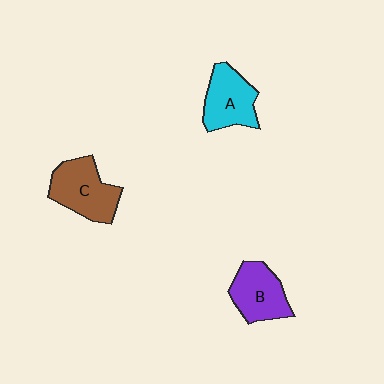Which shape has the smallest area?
Shape B (purple).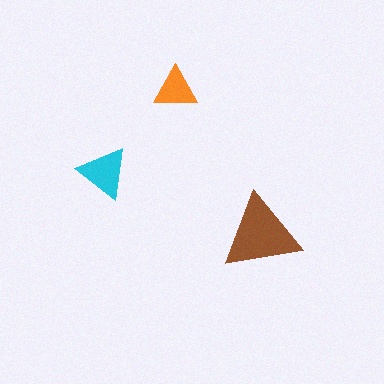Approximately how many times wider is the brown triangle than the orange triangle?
About 2 times wider.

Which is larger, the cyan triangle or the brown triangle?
The brown one.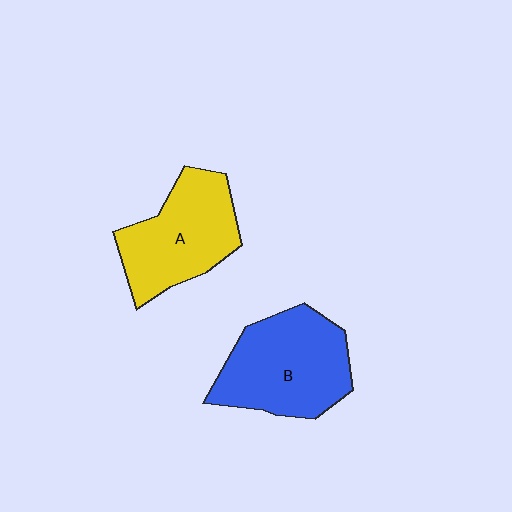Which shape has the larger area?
Shape B (blue).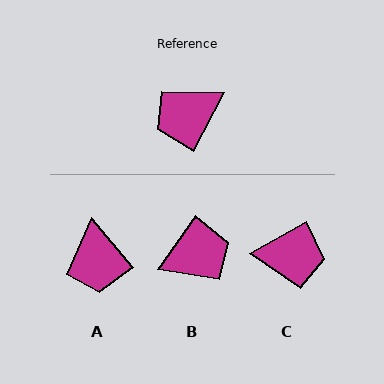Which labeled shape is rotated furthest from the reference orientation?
B, about 172 degrees away.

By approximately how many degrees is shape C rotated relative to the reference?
Approximately 146 degrees counter-clockwise.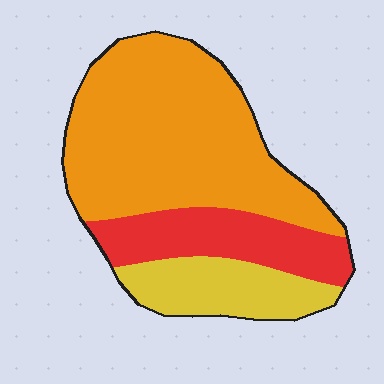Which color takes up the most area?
Orange, at roughly 60%.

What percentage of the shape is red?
Red covers around 20% of the shape.